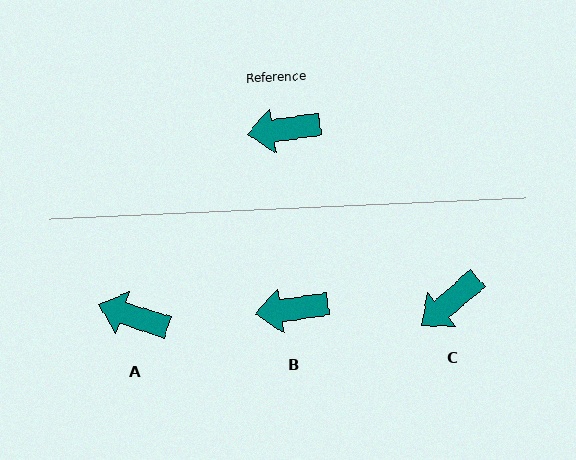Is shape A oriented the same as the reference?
No, it is off by about 26 degrees.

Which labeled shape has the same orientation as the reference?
B.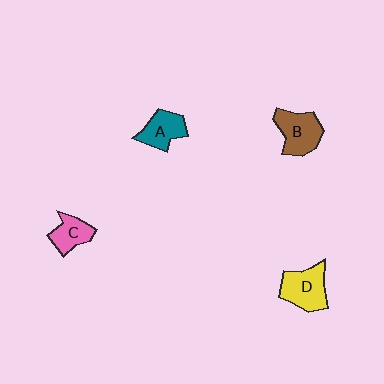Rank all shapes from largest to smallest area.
From largest to smallest: D (yellow), B (brown), A (teal), C (pink).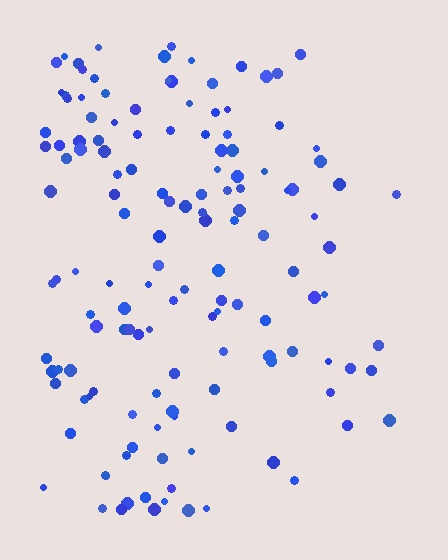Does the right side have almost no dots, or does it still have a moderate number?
Still a moderate number, just noticeably fewer than the left.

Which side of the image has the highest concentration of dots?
The left.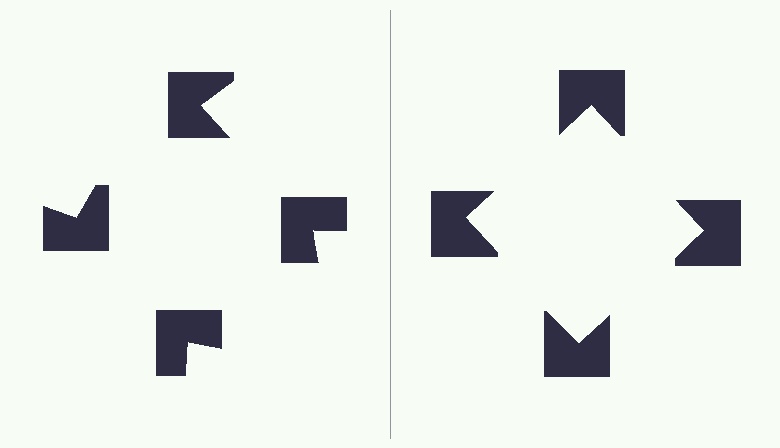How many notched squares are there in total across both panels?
8 — 4 on each side.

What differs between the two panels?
The notched squares are positioned identically on both sides; only the wedge orientations differ. On the right they align to a square; on the left they are misaligned.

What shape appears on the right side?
An illusory square.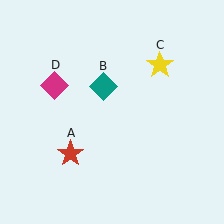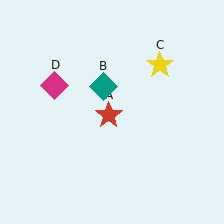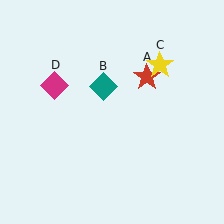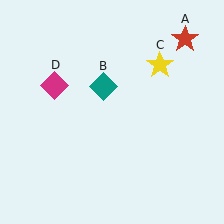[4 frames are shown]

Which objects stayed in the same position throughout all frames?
Teal diamond (object B) and yellow star (object C) and magenta diamond (object D) remained stationary.